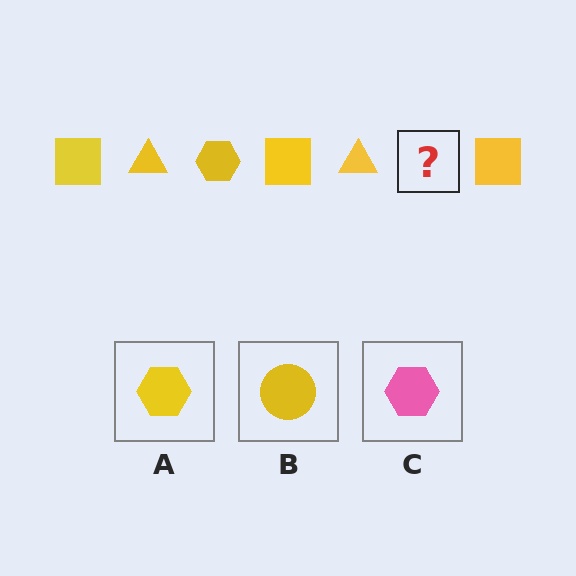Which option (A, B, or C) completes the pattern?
A.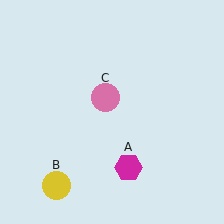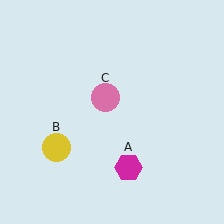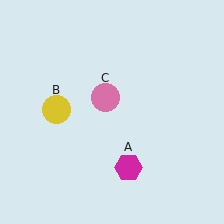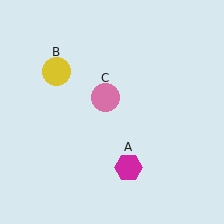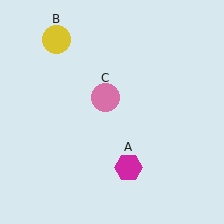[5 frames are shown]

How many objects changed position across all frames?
1 object changed position: yellow circle (object B).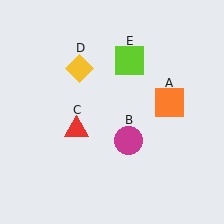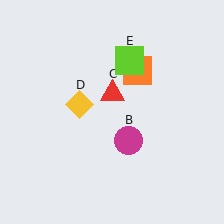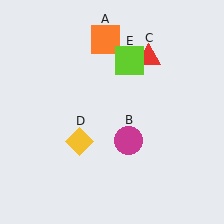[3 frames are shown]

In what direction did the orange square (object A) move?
The orange square (object A) moved up and to the left.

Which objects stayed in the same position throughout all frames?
Magenta circle (object B) and lime square (object E) remained stationary.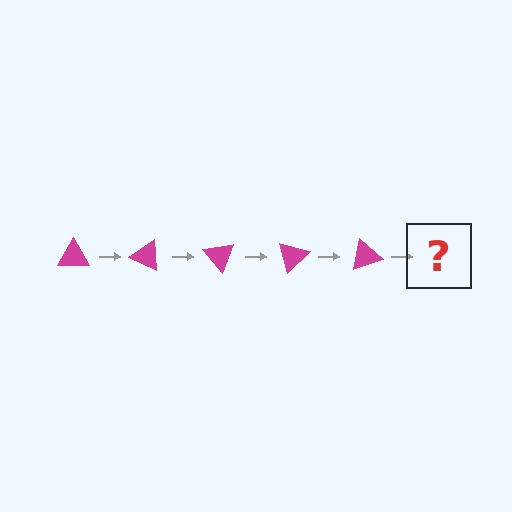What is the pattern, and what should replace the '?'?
The pattern is that the triangle rotates 25 degrees each step. The '?' should be a magenta triangle rotated 125 degrees.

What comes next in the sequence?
The next element should be a magenta triangle rotated 125 degrees.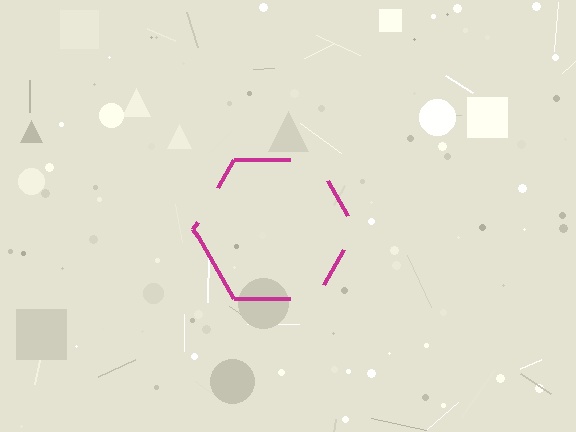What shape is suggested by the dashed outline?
The dashed outline suggests a hexagon.